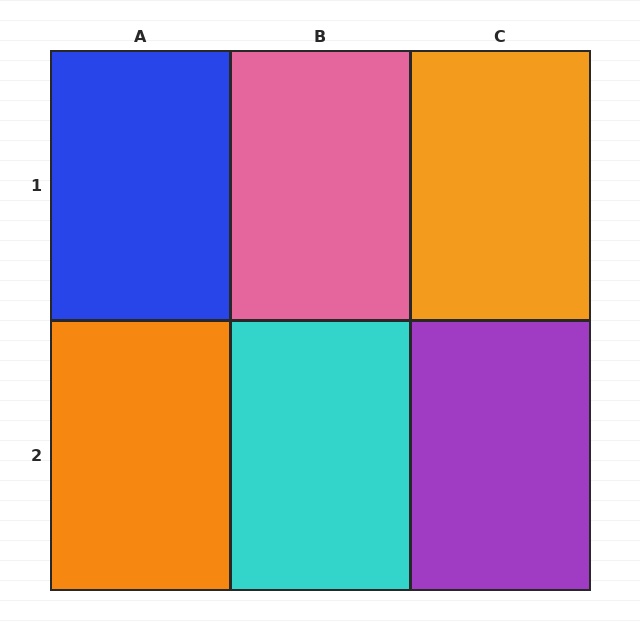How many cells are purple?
1 cell is purple.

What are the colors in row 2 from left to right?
Orange, cyan, purple.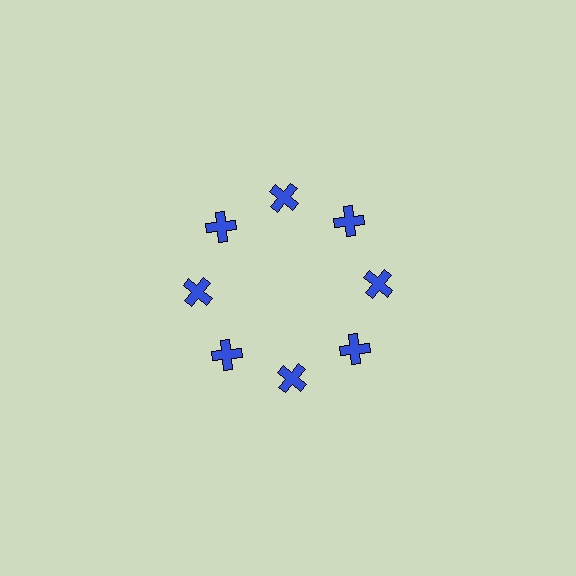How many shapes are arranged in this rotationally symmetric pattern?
There are 8 shapes, arranged in 8 groups of 1.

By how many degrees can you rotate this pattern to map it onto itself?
The pattern maps onto itself every 45 degrees of rotation.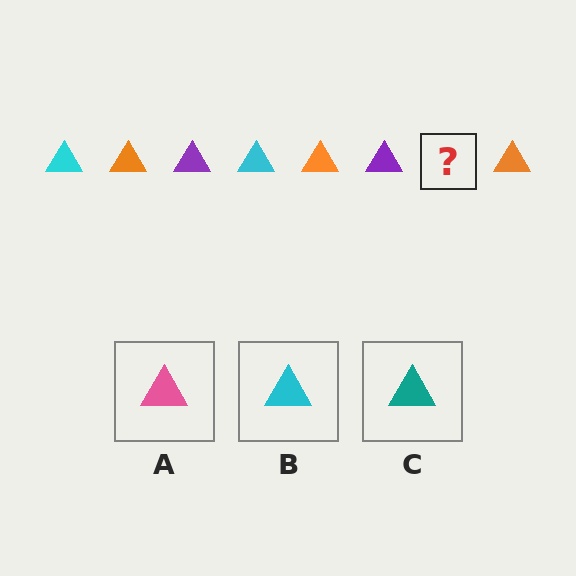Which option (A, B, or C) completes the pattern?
B.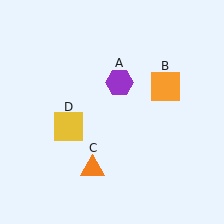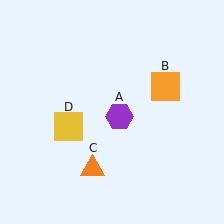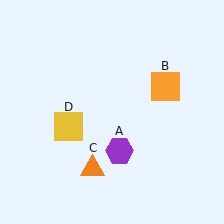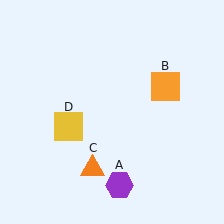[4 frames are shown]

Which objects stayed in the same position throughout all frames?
Orange square (object B) and orange triangle (object C) and yellow square (object D) remained stationary.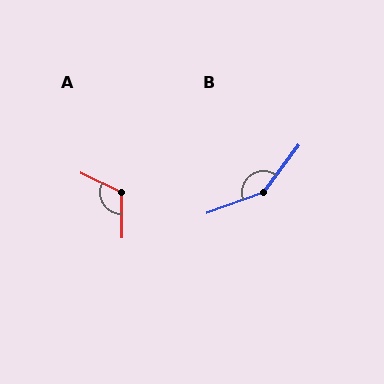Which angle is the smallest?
A, at approximately 116 degrees.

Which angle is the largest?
B, at approximately 146 degrees.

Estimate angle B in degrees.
Approximately 146 degrees.